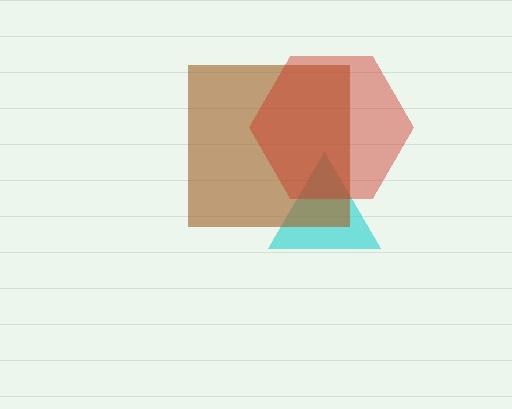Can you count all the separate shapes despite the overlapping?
Yes, there are 3 separate shapes.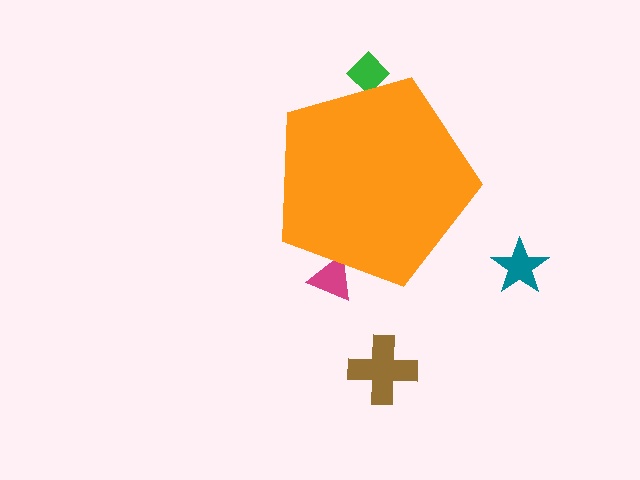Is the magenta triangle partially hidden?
Yes, the magenta triangle is partially hidden behind the orange pentagon.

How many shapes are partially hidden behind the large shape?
2 shapes are partially hidden.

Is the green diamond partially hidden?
Yes, the green diamond is partially hidden behind the orange pentagon.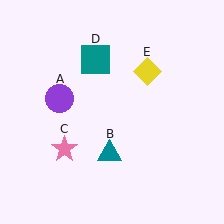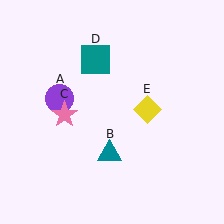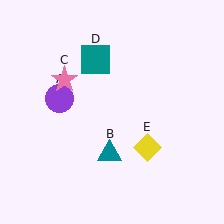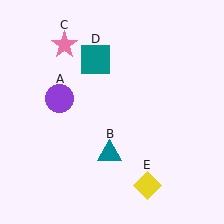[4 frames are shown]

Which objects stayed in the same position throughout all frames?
Purple circle (object A) and teal triangle (object B) and teal square (object D) remained stationary.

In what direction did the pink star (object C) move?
The pink star (object C) moved up.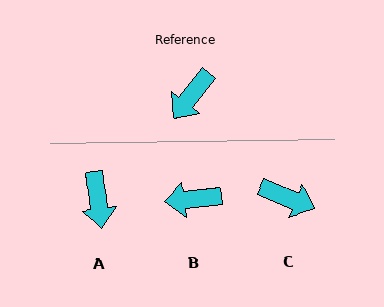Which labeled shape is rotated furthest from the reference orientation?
C, about 105 degrees away.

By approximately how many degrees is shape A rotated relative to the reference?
Approximately 44 degrees counter-clockwise.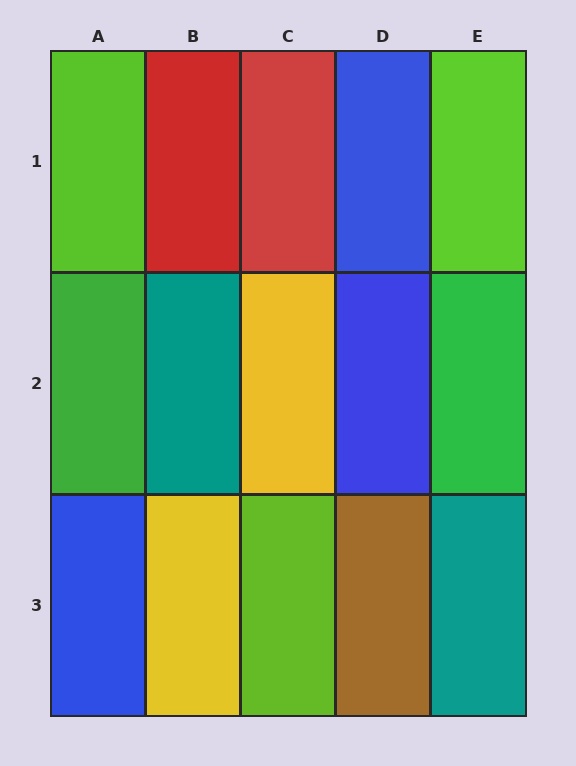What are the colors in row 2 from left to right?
Green, teal, yellow, blue, green.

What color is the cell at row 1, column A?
Lime.